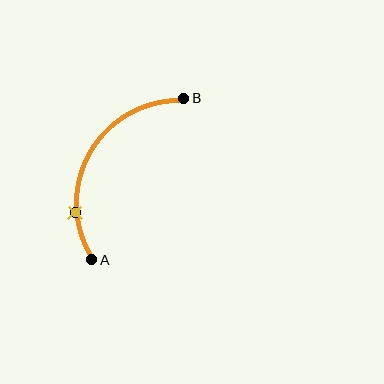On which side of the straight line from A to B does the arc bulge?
The arc bulges to the left of the straight line connecting A and B.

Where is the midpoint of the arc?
The arc midpoint is the point on the curve farthest from the straight line joining A and B. It sits to the left of that line.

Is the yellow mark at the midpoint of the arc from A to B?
No. The yellow mark lies on the arc but is closer to endpoint A. The arc midpoint would be at the point on the curve equidistant along the arc from both A and B.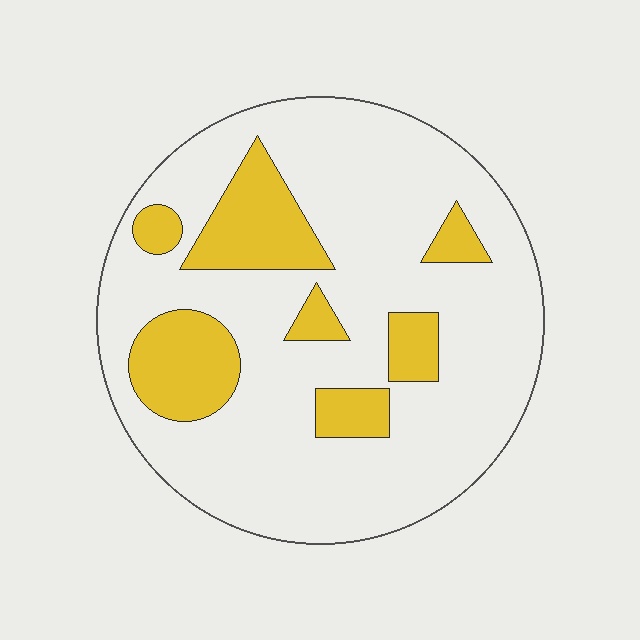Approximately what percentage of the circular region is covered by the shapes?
Approximately 20%.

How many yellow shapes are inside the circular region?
7.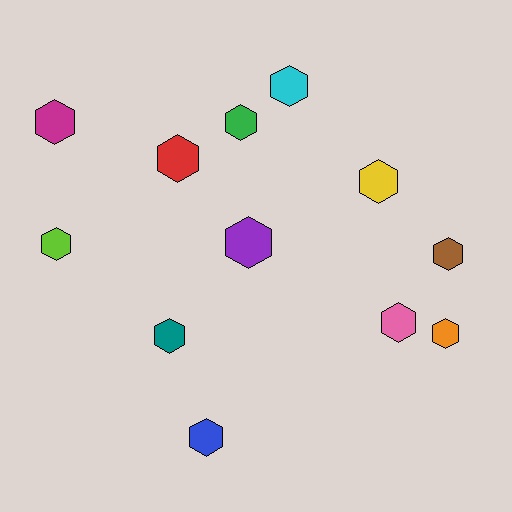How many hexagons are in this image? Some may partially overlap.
There are 12 hexagons.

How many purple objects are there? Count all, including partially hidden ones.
There is 1 purple object.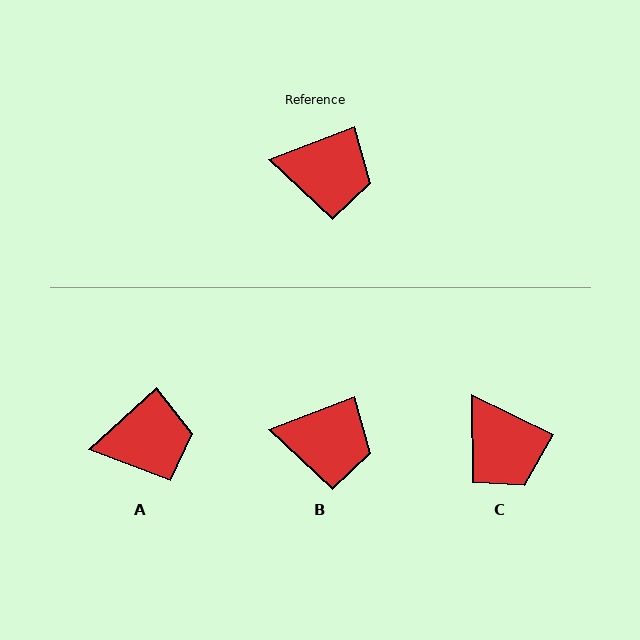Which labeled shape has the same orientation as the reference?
B.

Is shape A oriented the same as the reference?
No, it is off by about 22 degrees.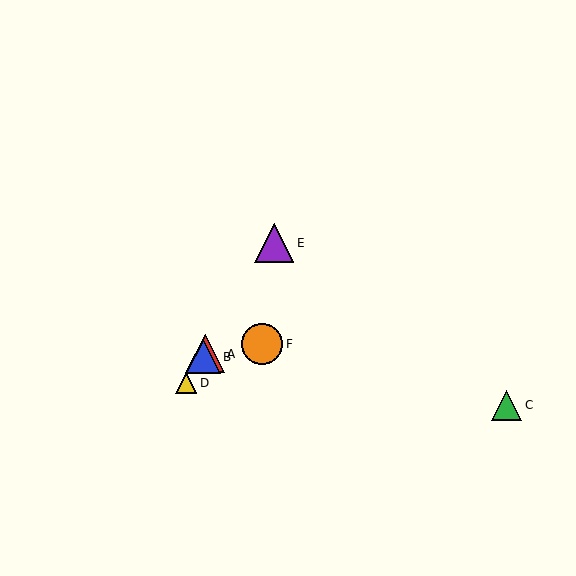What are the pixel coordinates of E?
Object E is at (274, 243).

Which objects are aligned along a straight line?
Objects A, B, D, E are aligned along a straight line.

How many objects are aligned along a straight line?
4 objects (A, B, D, E) are aligned along a straight line.